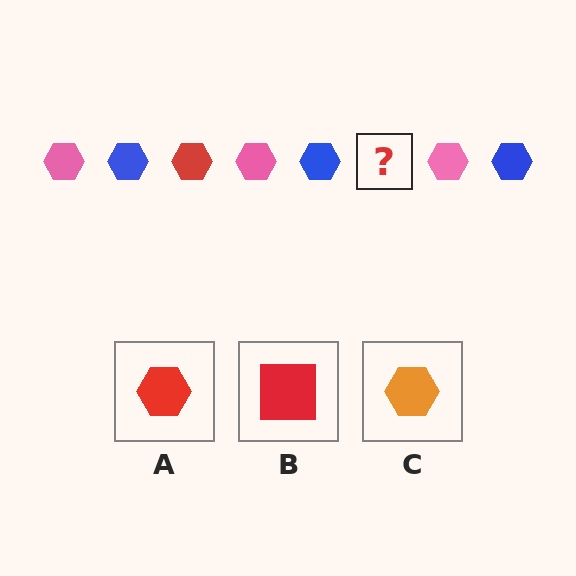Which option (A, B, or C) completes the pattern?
A.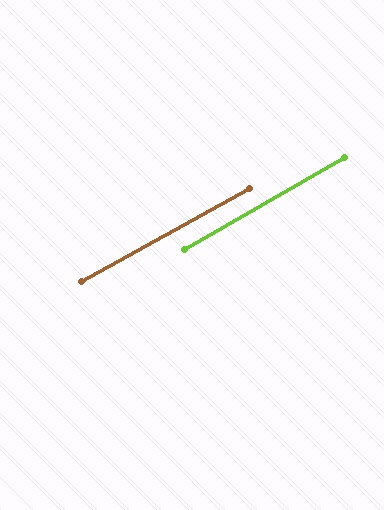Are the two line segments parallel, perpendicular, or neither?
Parallel — their directions differ by only 0.7°.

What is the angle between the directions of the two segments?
Approximately 1 degree.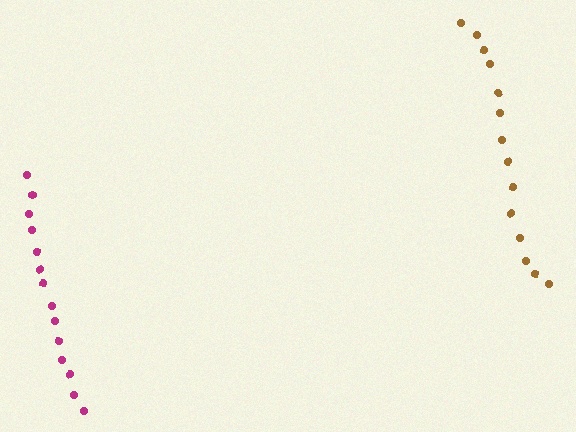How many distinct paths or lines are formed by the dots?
There are 2 distinct paths.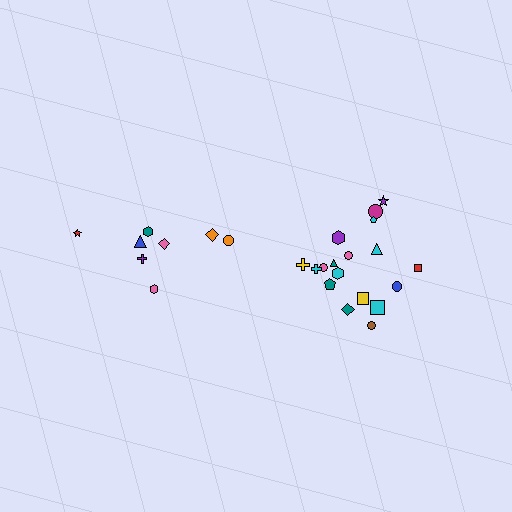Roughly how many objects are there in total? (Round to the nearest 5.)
Roughly 25 objects in total.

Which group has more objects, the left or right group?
The right group.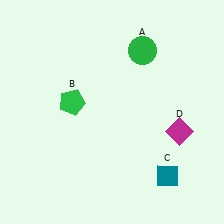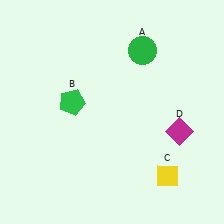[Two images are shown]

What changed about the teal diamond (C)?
In Image 1, C is teal. In Image 2, it changed to yellow.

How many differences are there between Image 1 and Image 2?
There is 1 difference between the two images.